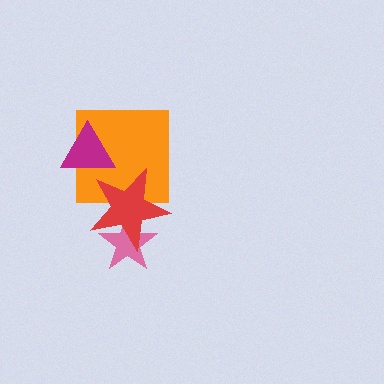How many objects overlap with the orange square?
2 objects overlap with the orange square.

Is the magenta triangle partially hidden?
No, no other shape covers it.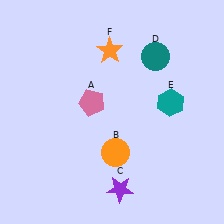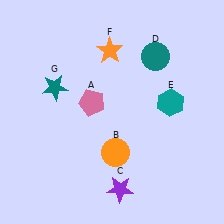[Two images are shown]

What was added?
A teal star (G) was added in Image 2.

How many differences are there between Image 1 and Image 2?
There is 1 difference between the two images.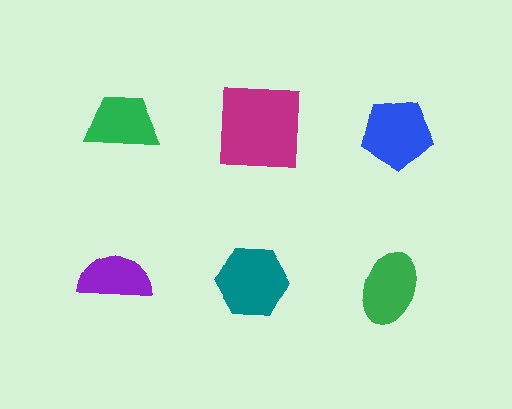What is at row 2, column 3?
A green ellipse.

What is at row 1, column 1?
A green trapezoid.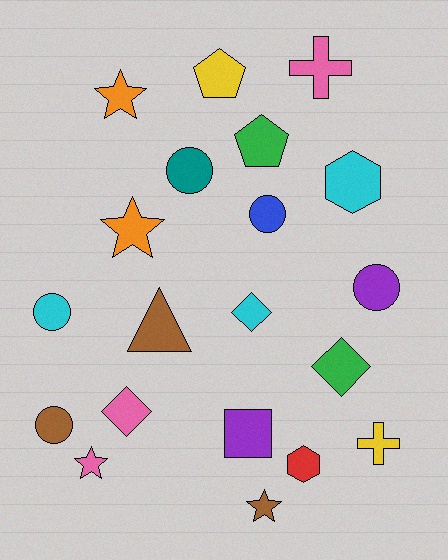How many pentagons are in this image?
There are 2 pentagons.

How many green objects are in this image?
There are 2 green objects.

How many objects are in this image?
There are 20 objects.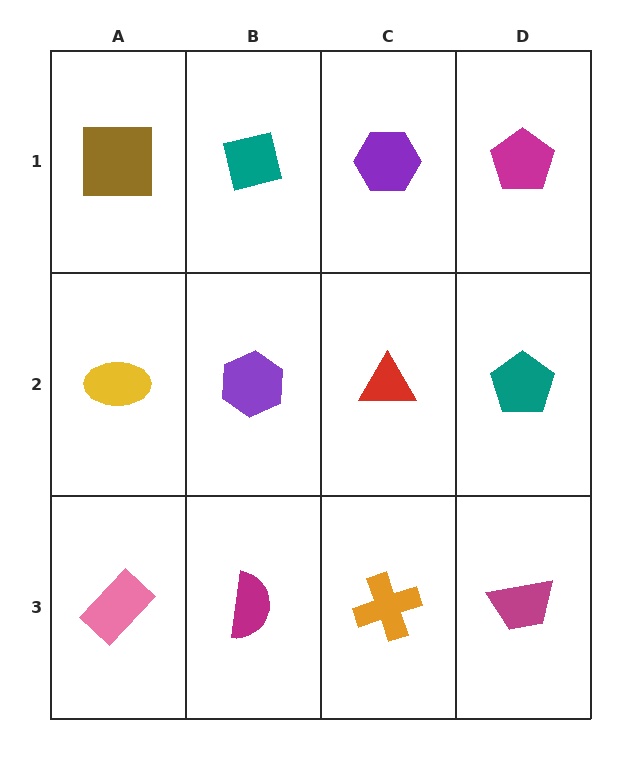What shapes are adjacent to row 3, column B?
A purple hexagon (row 2, column B), a pink rectangle (row 3, column A), an orange cross (row 3, column C).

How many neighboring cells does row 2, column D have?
3.